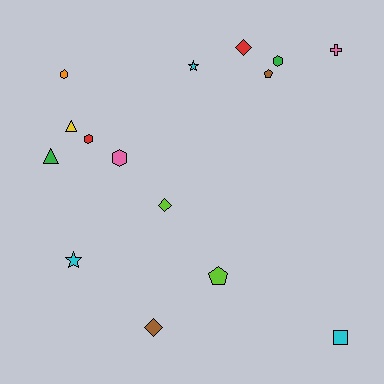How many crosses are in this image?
There is 1 cross.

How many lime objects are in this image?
There are 2 lime objects.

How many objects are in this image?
There are 15 objects.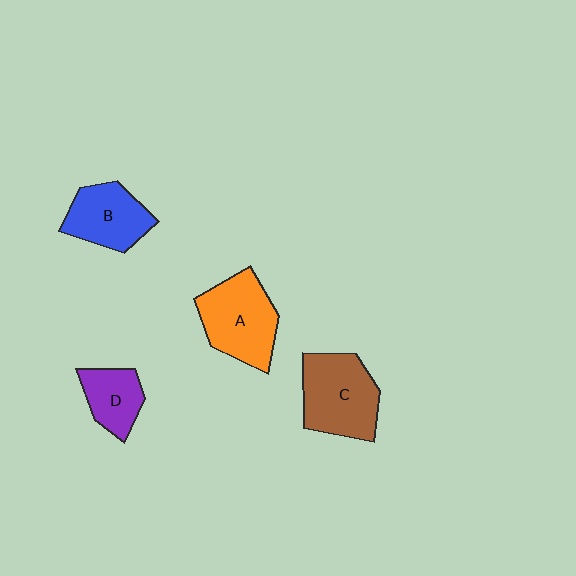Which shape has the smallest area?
Shape D (purple).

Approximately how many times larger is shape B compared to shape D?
Approximately 1.4 times.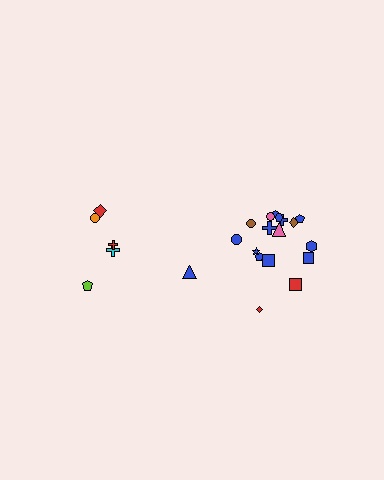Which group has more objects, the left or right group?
The right group.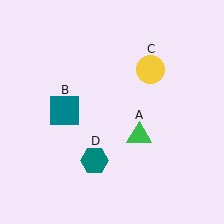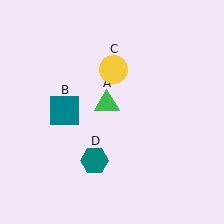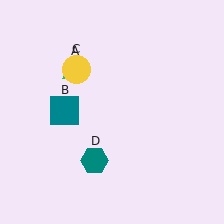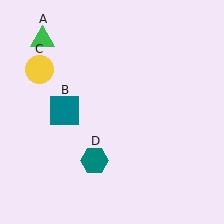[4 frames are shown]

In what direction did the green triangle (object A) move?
The green triangle (object A) moved up and to the left.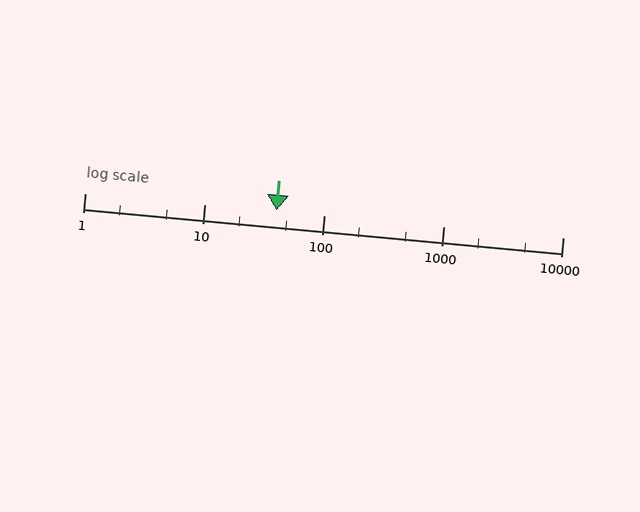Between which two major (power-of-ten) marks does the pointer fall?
The pointer is between 10 and 100.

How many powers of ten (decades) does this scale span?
The scale spans 4 decades, from 1 to 10000.